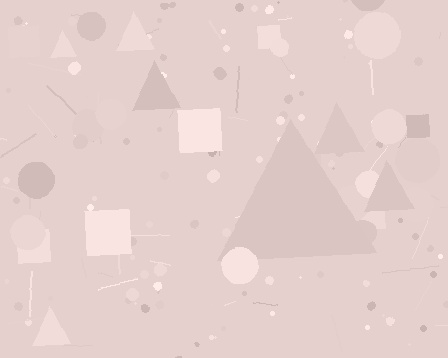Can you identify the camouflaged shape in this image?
The camouflaged shape is a triangle.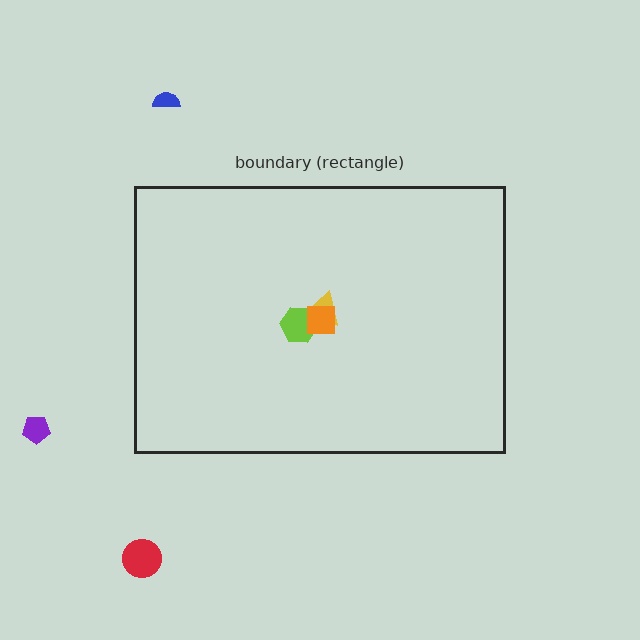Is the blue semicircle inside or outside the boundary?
Outside.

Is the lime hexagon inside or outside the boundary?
Inside.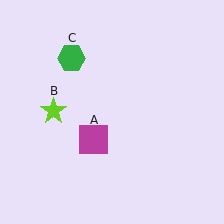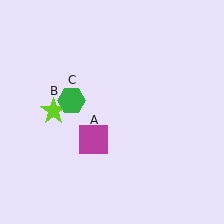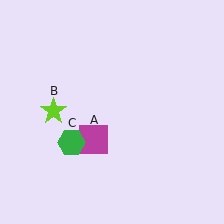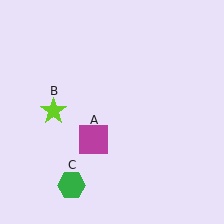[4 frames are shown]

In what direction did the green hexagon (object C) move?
The green hexagon (object C) moved down.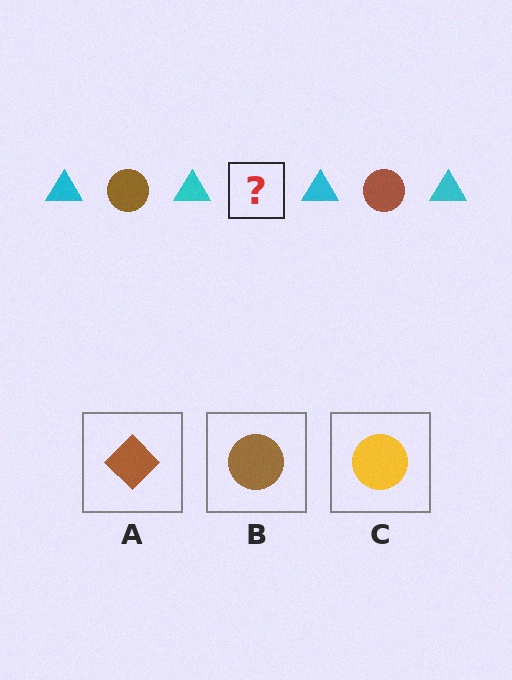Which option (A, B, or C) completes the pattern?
B.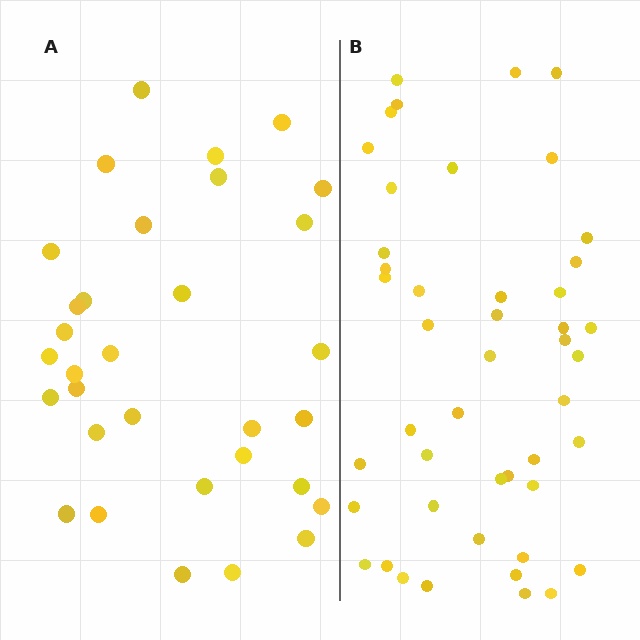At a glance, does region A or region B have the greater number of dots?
Region B (the right region) has more dots.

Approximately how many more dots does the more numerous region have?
Region B has approximately 15 more dots than region A.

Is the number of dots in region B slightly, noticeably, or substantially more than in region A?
Region B has noticeably more, but not dramatically so. The ratio is roughly 1.4 to 1.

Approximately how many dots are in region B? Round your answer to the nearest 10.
About 50 dots. (The exact count is 46, which rounds to 50.)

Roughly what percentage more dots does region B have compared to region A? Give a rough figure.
About 45% more.